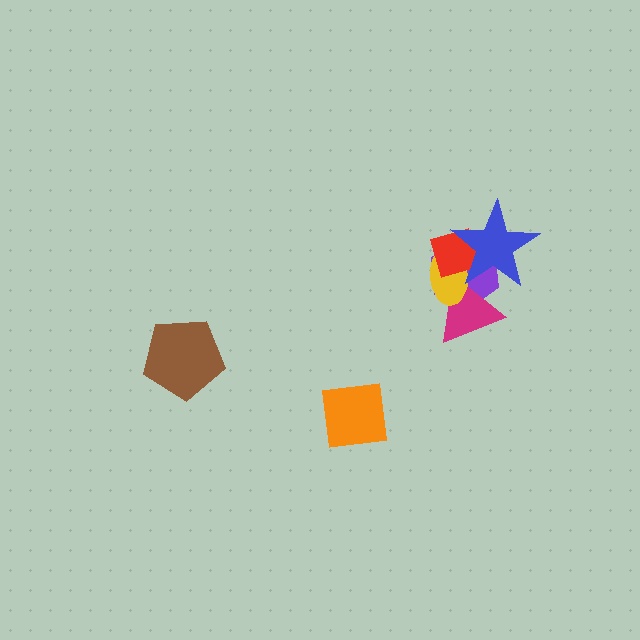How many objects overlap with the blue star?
4 objects overlap with the blue star.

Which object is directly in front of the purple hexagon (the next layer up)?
The magenta triangle is directly in front of the purple hexagon.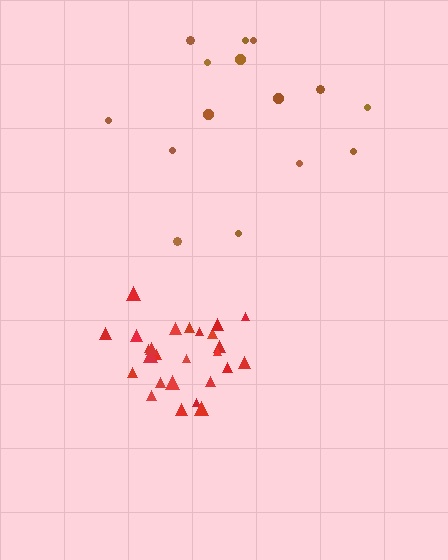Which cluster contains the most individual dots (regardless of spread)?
Red (26).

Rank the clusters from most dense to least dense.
red, brown.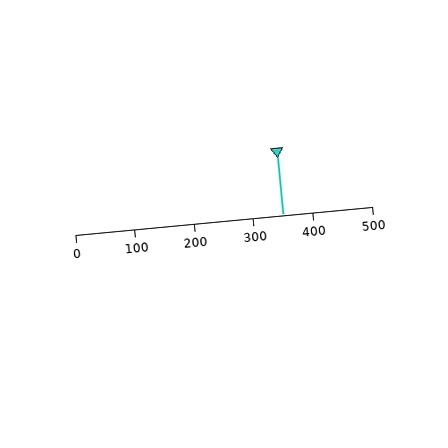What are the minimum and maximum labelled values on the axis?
The axis runs from 0 to 500.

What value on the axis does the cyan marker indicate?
The marker indicates approximately 350.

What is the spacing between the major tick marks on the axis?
The major ticks are spaced 100 apart.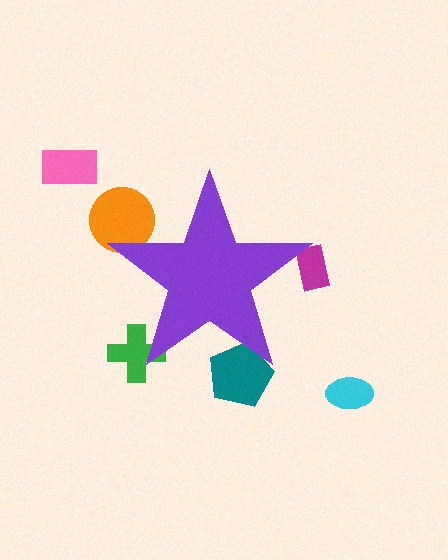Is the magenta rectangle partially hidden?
Yes, the magenta rectangle is partially hidden behind the purple star.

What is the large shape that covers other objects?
A purple star.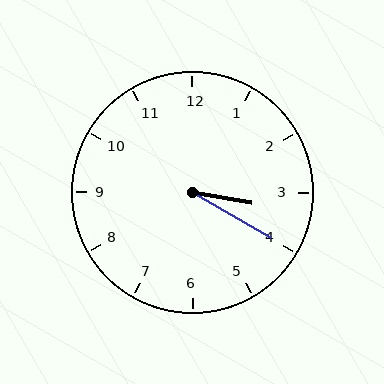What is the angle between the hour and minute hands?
Approximately 20 degrees.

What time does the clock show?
3:20.